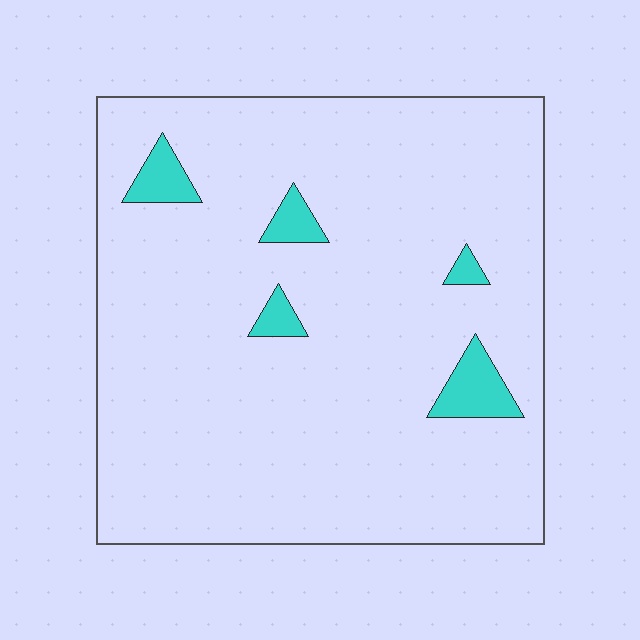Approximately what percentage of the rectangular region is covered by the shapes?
Approximately 5%.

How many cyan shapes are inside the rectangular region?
5.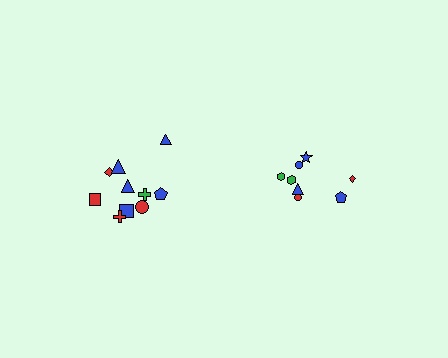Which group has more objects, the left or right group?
The left group.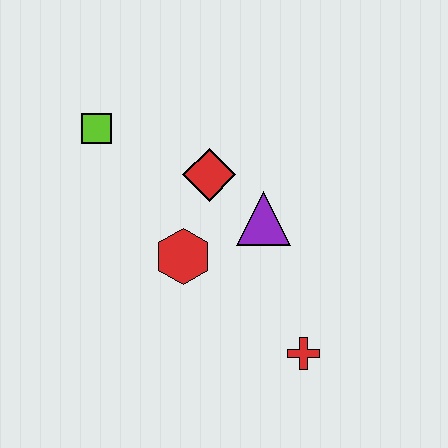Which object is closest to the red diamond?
The purple triangle is closest to the red diamond.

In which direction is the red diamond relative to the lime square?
The red diamond is to the right of the lime square.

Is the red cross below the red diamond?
Yes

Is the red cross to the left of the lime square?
No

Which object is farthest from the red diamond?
The red cross is farthest from the red diamond.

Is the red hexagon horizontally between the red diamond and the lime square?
Yes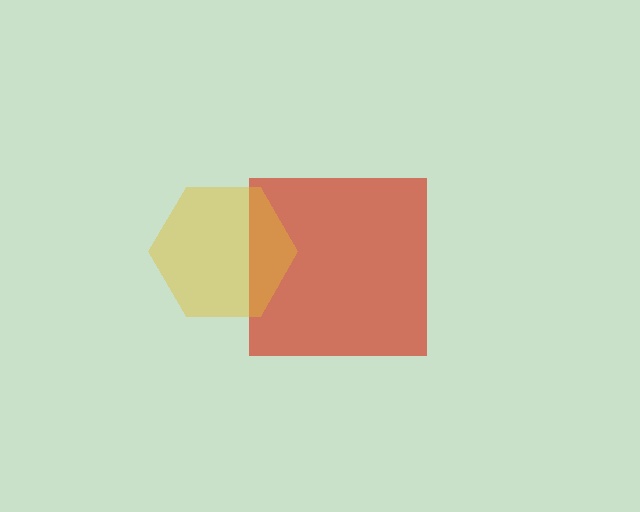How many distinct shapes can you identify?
There are 2 distinct shapes: a red square, a yellow hexagon.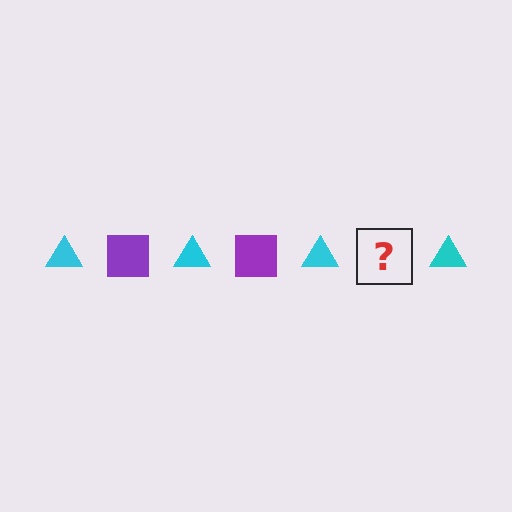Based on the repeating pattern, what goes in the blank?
The blank should be a purple square.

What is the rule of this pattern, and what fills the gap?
The rule is that the pattern alternates between cyan triangle and purple square. The gap should be filled with a purple square.